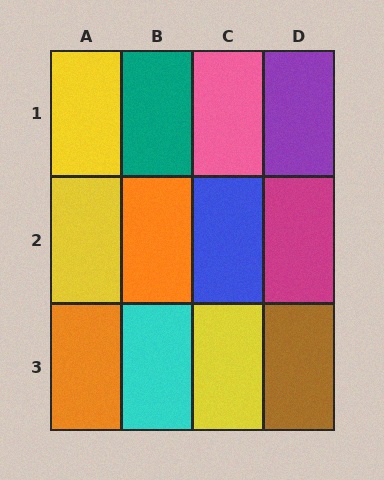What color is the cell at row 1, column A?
Yellow.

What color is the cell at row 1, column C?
Pink.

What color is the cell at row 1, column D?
Purple.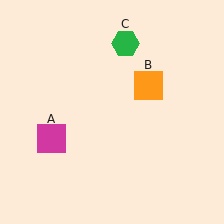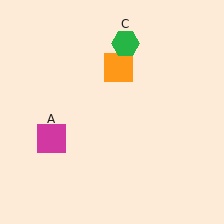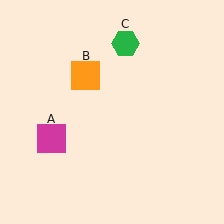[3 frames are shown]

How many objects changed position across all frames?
1 object changed position: orange square (object B).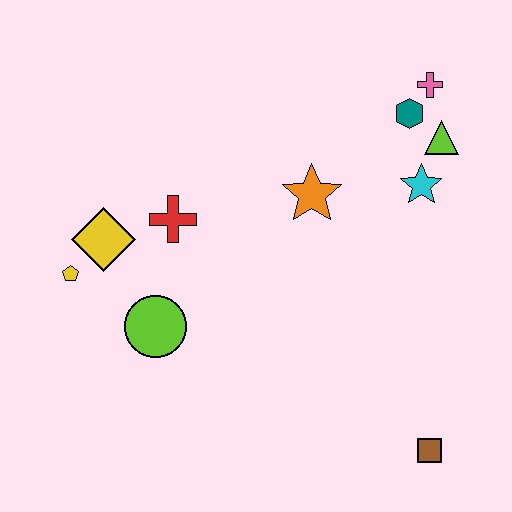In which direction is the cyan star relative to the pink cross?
The cyan star is below the pink cross.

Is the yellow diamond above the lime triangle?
No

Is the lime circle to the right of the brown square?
No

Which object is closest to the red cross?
The yellow diamond is closest to the red cross.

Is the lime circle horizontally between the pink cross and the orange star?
No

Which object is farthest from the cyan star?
The yellow pentagon is farthest from the cyan star.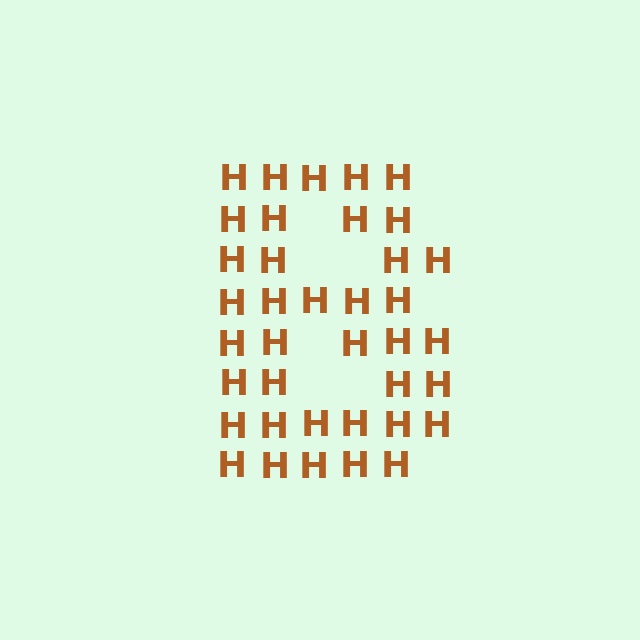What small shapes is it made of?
It is made of small letter H's.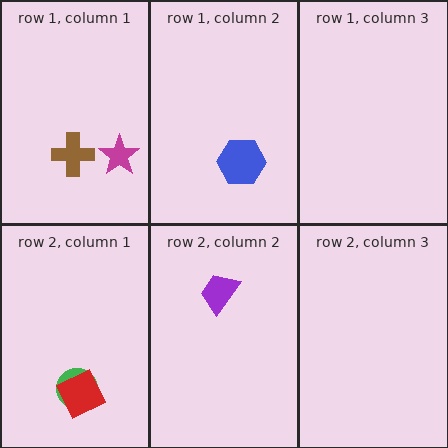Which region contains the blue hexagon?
The row 1, column 2 region.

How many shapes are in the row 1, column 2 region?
1.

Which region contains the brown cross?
The row 1, column 1 region.